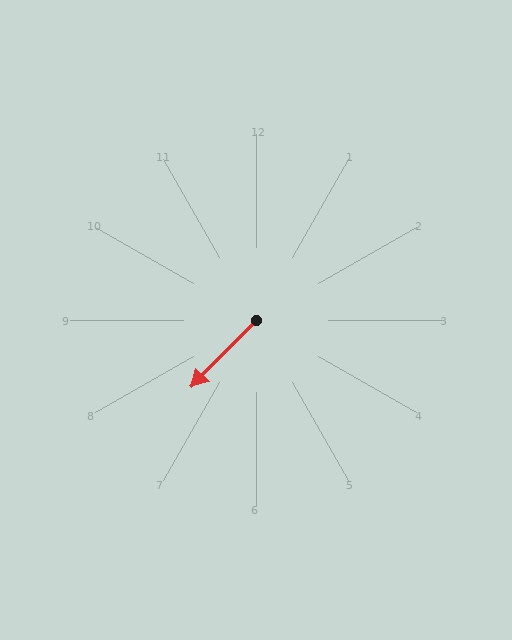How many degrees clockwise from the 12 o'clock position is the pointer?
Approximately 224 degrees.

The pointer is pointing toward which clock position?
Roughly 7 o'clock.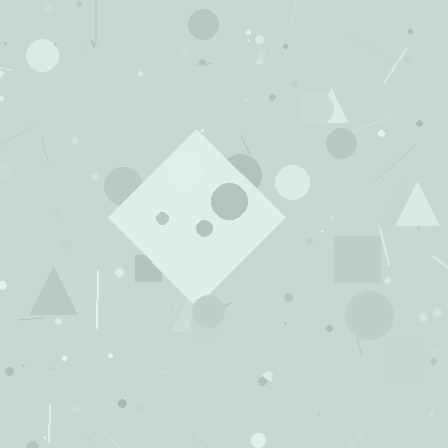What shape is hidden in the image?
A diamond is hidden in the image.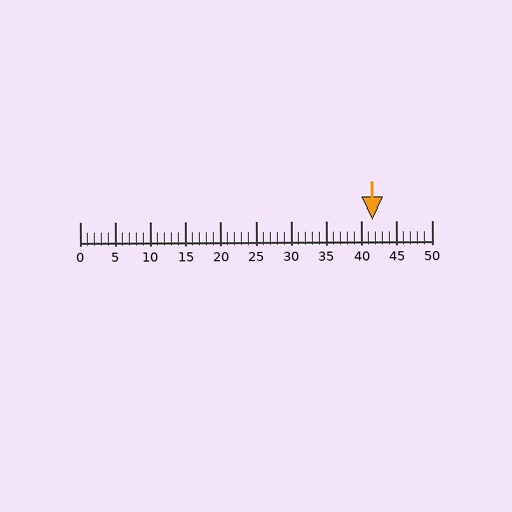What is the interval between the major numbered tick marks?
The major tick marks are spaced 5 units apart.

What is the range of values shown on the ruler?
The ruler shows values from 0 to 50.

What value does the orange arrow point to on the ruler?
The orange arrow points to approximately 42.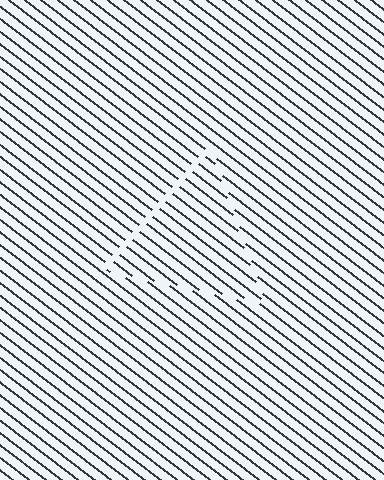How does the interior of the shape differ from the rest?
The interior of the shape contains the same grating, shifted by half a period — the contour is defined by the phase discontinuity where line-ends from the inner and outer gratings abut.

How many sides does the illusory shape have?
3 sides — the line-ends trace a triangle.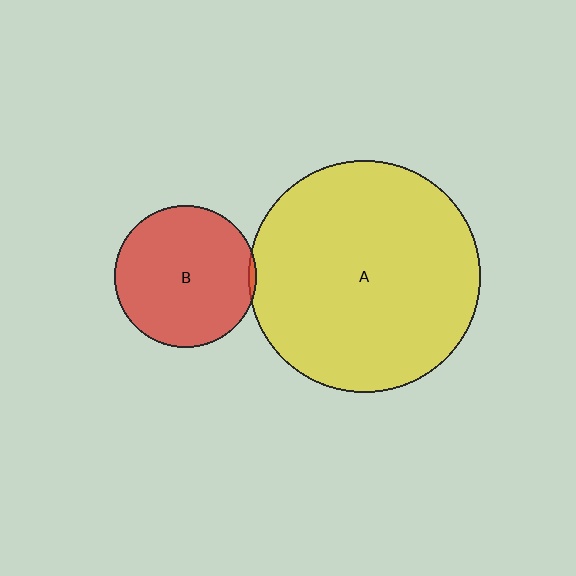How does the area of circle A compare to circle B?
Approximately 2.7 times.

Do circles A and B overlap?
Yes.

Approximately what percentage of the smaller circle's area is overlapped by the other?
Approximately 5%.